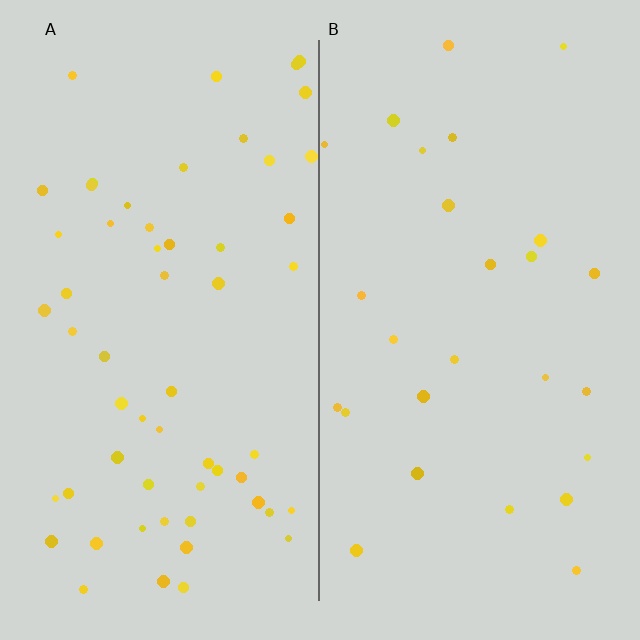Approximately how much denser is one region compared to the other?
Approximately 2.2× — region A over region B.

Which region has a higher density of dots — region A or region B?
A (the left).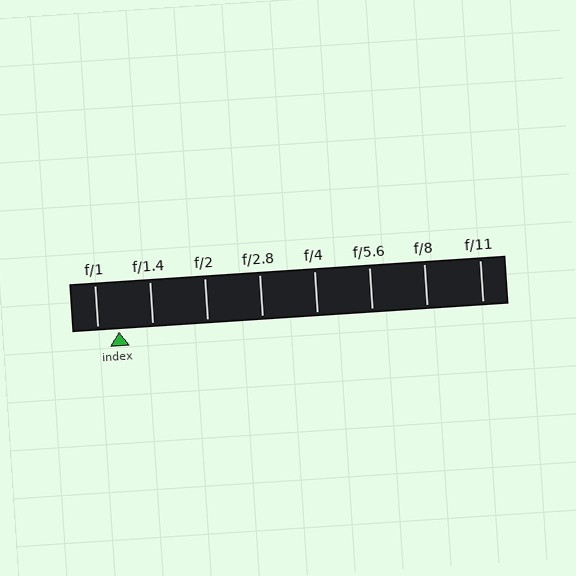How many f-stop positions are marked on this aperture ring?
There are 8 f-stop positions marked.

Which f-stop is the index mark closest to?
The index mark is closest to f/1.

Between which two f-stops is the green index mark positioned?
The index mark is between f/1 and f/1.4.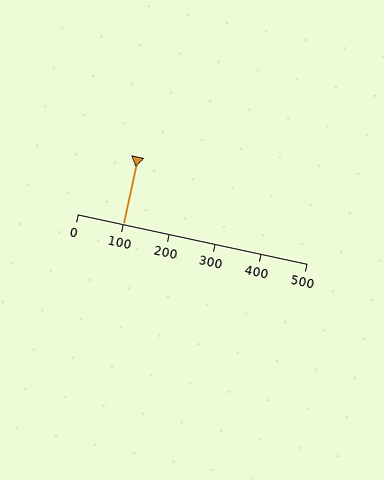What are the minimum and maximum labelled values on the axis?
The axis runs from 0 to 500.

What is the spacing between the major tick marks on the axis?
The major ticks are spaced 100 apart.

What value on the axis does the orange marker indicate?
The marker indicates approximately 100.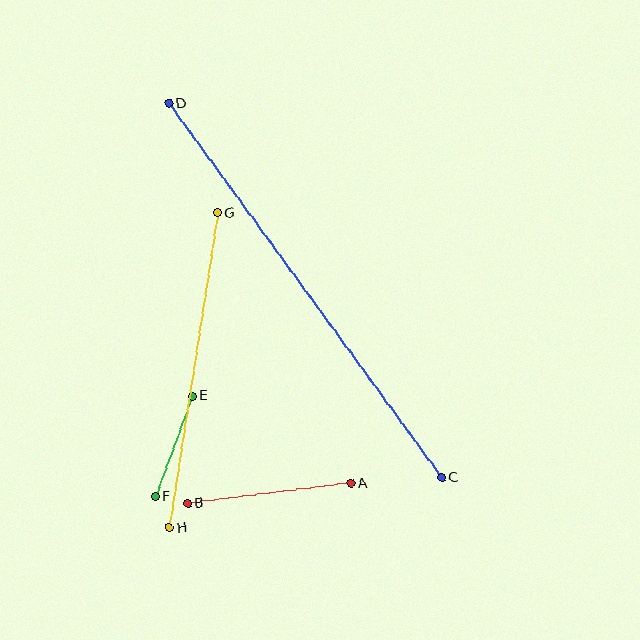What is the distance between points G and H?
The distance is approximately 319 pixels.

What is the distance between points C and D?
The distance is approximately 463 pixels.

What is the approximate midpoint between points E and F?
The midpoint is at approximately (174, 446) pixels.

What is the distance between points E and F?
The distance is approximately 107 pixels.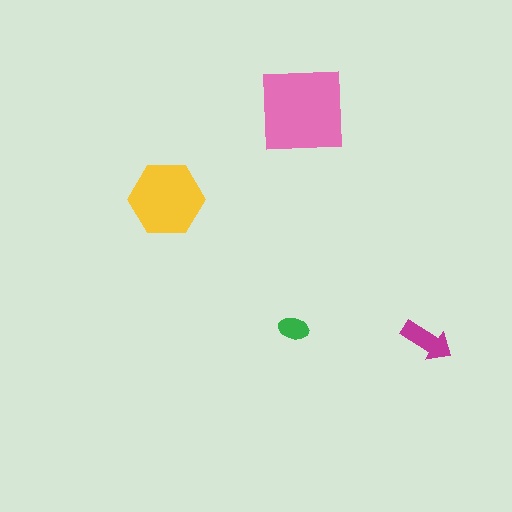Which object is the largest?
The pink square.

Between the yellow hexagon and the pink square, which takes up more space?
The pink square.